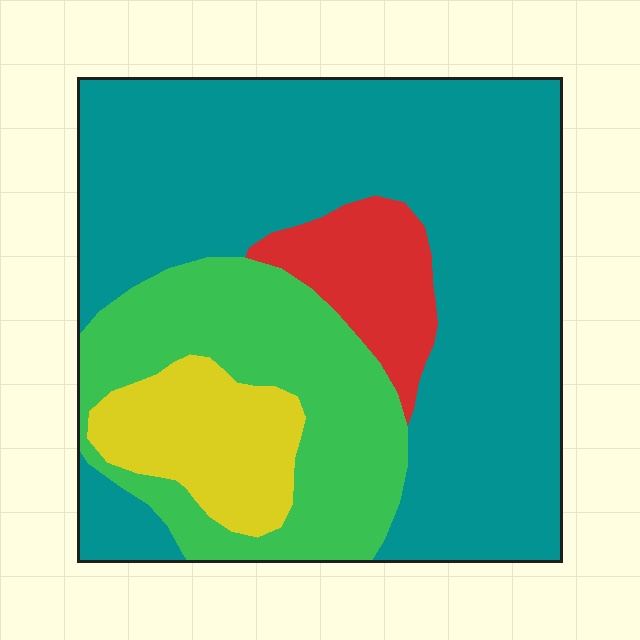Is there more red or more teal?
Teal.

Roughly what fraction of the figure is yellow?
Yellow takes up about one tenth (1/10) of the figure.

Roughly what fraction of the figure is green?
Green covers 23% of the figure.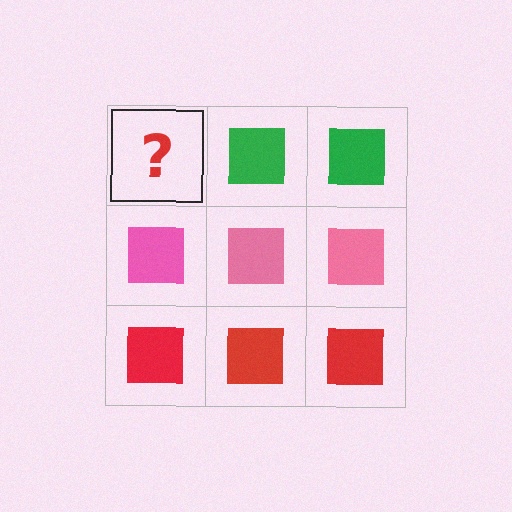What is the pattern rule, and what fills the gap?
The rule is that each row has a consistent color. The gap should be filled with a green square.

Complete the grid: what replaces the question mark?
The question mark should be replaced with a green square.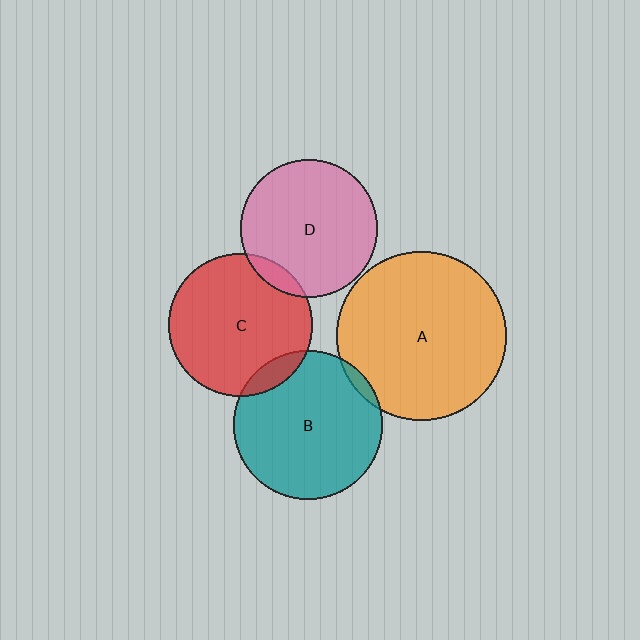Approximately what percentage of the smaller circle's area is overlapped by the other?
Approximately 10%.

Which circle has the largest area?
Circle A (orange).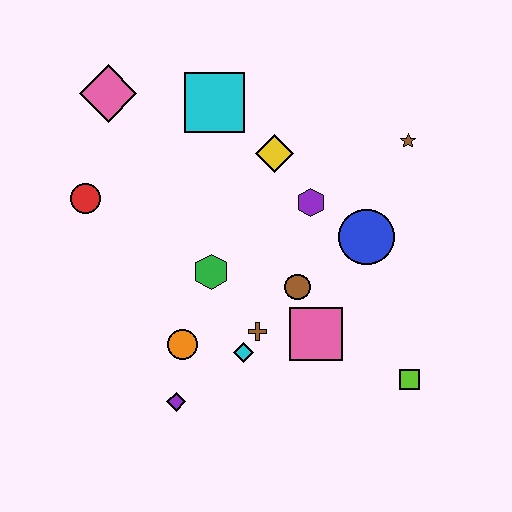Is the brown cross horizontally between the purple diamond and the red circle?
No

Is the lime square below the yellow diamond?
Yes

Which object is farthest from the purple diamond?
The brown star is farthest from the purple diamond.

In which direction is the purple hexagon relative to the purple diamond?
The purple hexagon is above the purple diamond.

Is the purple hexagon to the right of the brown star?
No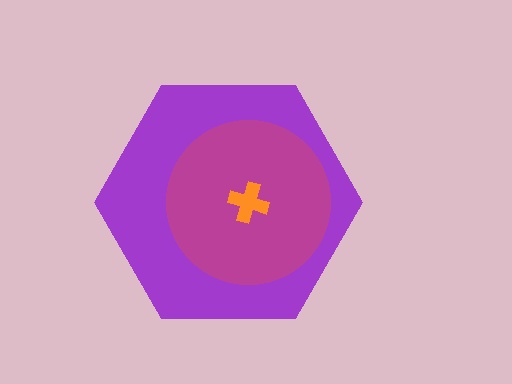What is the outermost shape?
The purple hexagon.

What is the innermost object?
The orange cross.